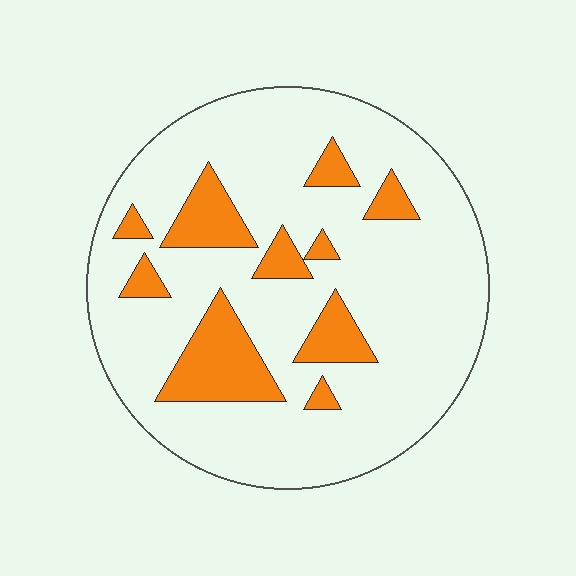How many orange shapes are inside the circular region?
10.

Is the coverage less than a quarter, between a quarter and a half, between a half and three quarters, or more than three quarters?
Less than a quarter.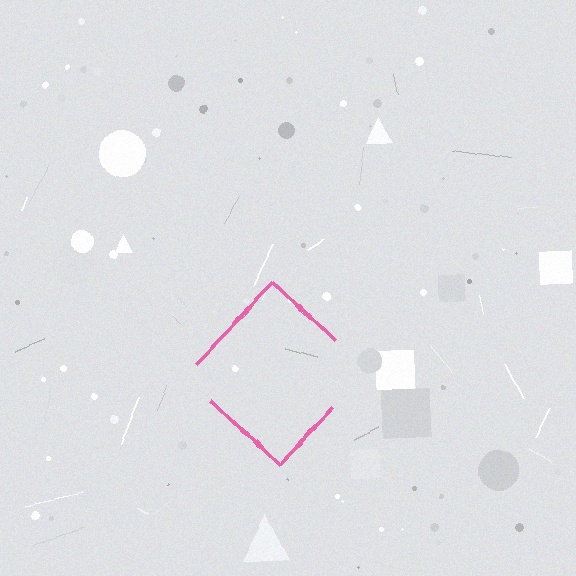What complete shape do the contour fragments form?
The contour fragments form a diamond.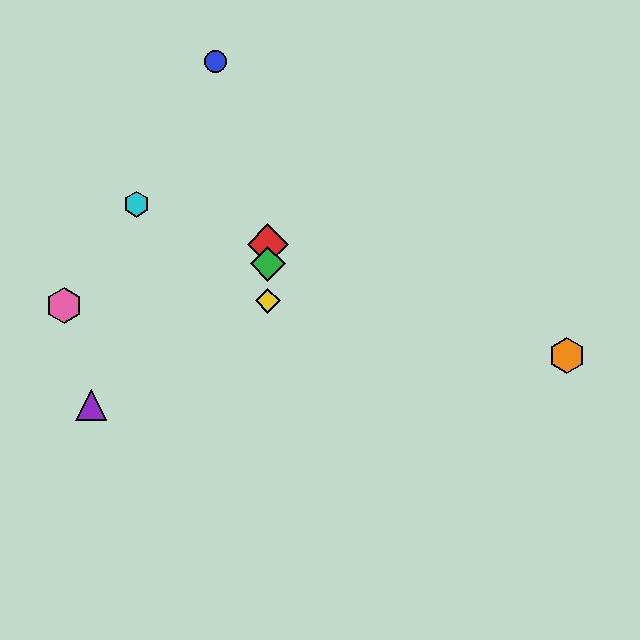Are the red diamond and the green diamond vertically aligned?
Yes, both are at x≈268.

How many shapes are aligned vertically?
3 shapes (the red diamond, the green diamond, the yellow diamond) are aligned vertically.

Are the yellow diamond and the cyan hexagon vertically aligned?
No, the yellow diamond is at x≈268 and the cyan hexagon is at x≈136.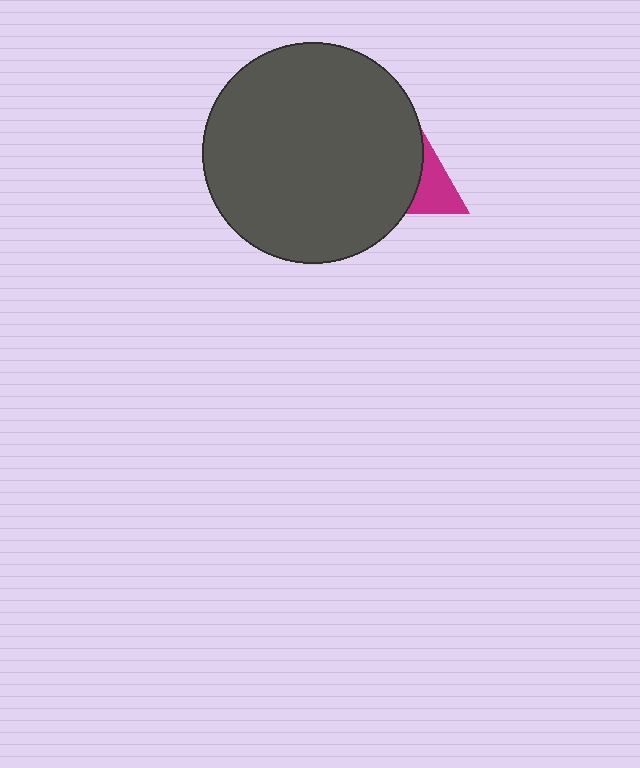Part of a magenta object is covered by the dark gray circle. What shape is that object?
It is a triangle.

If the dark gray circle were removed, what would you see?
You would see the complete magenta triangle.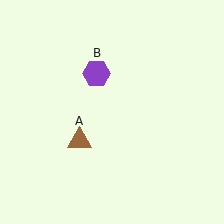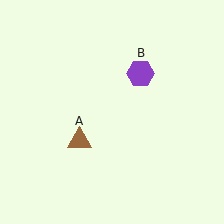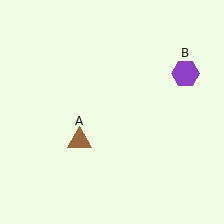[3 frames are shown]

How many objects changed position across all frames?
1 object changed position: purple hexagon (object B).